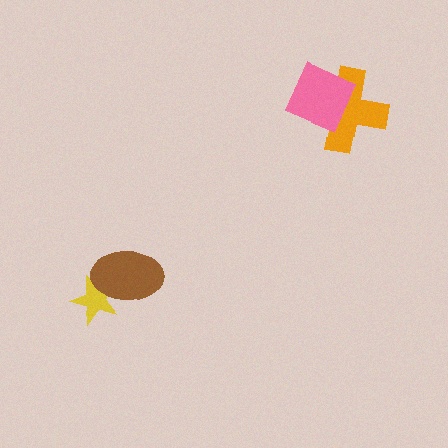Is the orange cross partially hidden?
Yes, it is partially covered by another shape.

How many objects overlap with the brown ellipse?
1 object overlaps with the brown ellipse.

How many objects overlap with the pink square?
1 object overlaps with the pink square.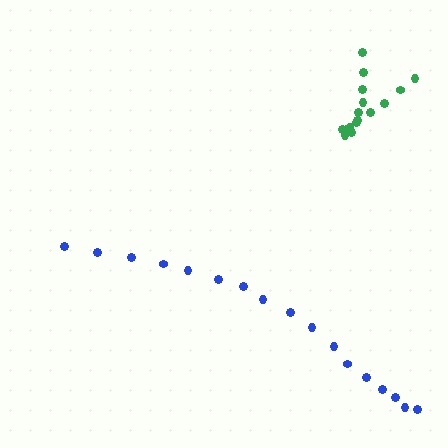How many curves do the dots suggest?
There are 2 distinct paths.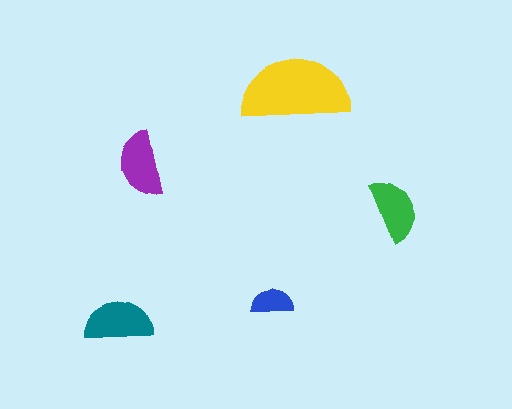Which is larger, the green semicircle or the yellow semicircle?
The yellow one.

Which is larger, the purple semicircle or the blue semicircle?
The purple one.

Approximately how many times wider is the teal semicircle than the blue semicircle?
About 1.5 times wider.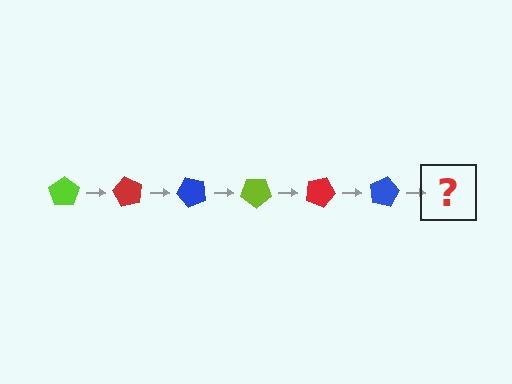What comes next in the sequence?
The next element should be a lime pentagon, rotated 360 degrees from the start.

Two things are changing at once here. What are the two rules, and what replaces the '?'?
The two rules are that it rotates 60 degrees each step and the color cycles through lime, red, and blue. The '?' should be a lime pentagon, rotated 360 degrees from the start.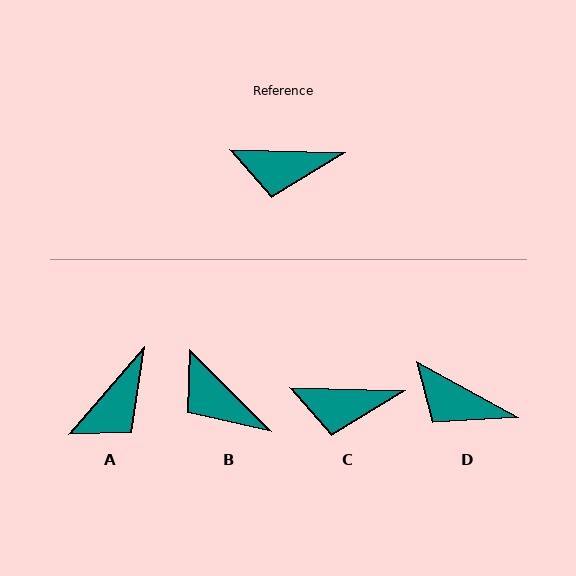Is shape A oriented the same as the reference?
No, it is off by about 50 degrees.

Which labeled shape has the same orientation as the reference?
C.